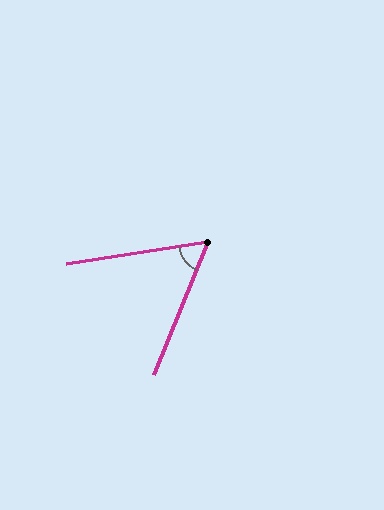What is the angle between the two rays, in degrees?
Approximately 59 degrees.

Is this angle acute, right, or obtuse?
It is acute.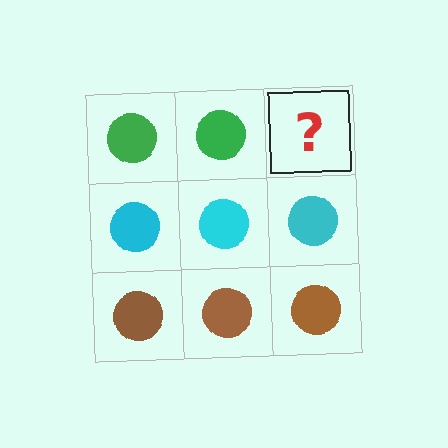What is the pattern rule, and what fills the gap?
The rule is that each row has a consistent color. The gap should be filled with a green circle.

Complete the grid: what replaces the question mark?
The question mark should be replaced with a green circle.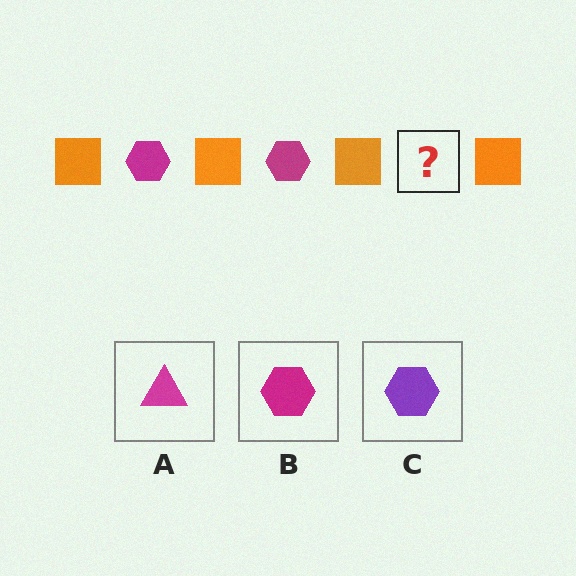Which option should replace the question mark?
Option B.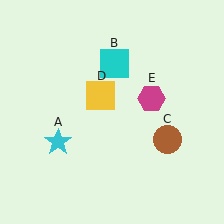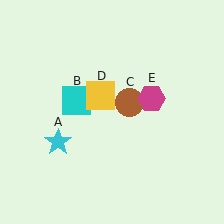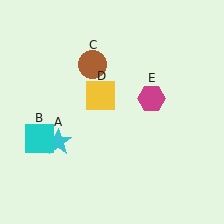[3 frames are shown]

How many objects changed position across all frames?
2 objects changed position: cyan square (object B), brown circle (object C).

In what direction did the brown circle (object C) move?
The brown circle (object C) moved up and to the left.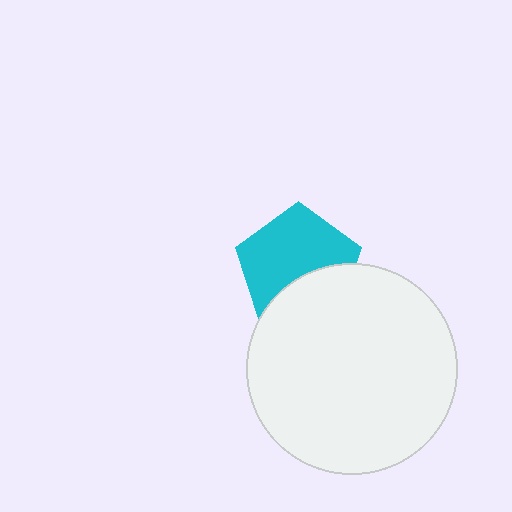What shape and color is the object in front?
The object in front is a white circle.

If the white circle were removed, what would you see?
You would see the complete cyan pentagon.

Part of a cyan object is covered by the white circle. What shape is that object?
It is a pentagon.